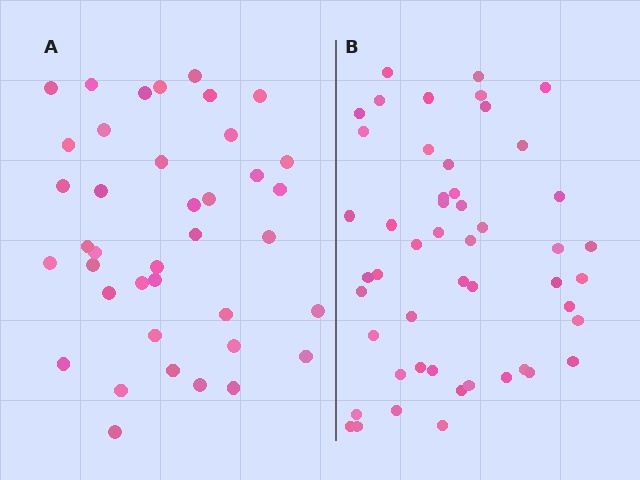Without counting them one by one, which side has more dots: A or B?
Region B (the right region) has more dots.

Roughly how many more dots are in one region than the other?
Region B has roughly 12 or so more dots than region A.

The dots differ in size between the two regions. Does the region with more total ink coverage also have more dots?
No. Region A has more total ink coverage because its dots are larger, but region B actually contains more individual dots. Total area can be misleading — the number of items is what matters here.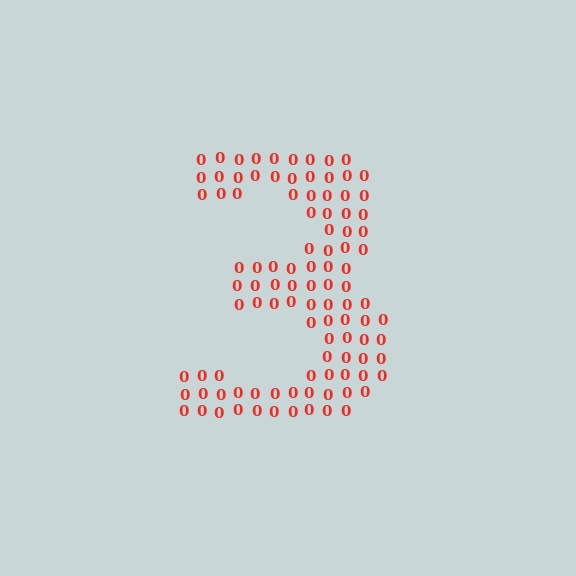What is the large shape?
The large shape is the digit 3.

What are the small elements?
The small elements are digit 0's.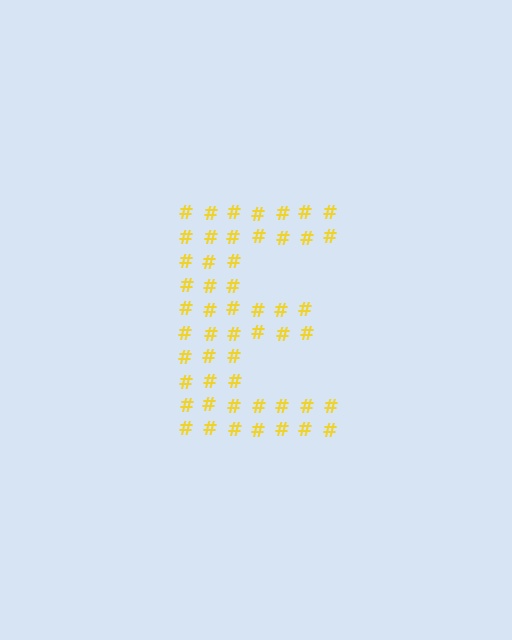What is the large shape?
The large shape is the letter E.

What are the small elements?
The small elements are hash symbols.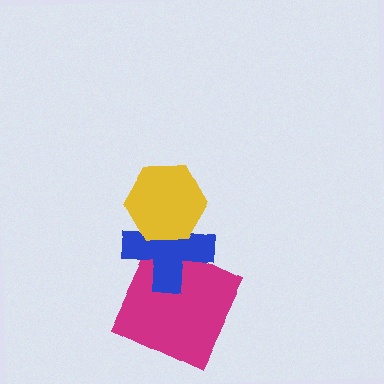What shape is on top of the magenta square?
The blue cross is on top of the magenta square.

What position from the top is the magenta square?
The magenta square is 3rd from the top.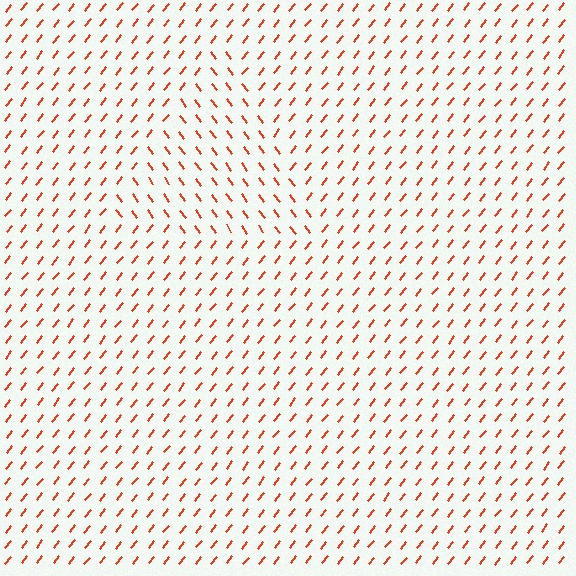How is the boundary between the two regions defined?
The boundary is defined purely by a change in line orientation (approximately 74 degrees difference). All lines are the same color and thickness.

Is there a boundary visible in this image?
Yes, there is a texture boundary formed by a change in line orientation.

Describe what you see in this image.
The image is filled with small red line segments. A triangle region in the image has lines oriented differently from the surrounding lines, creating a visible texture boundary.